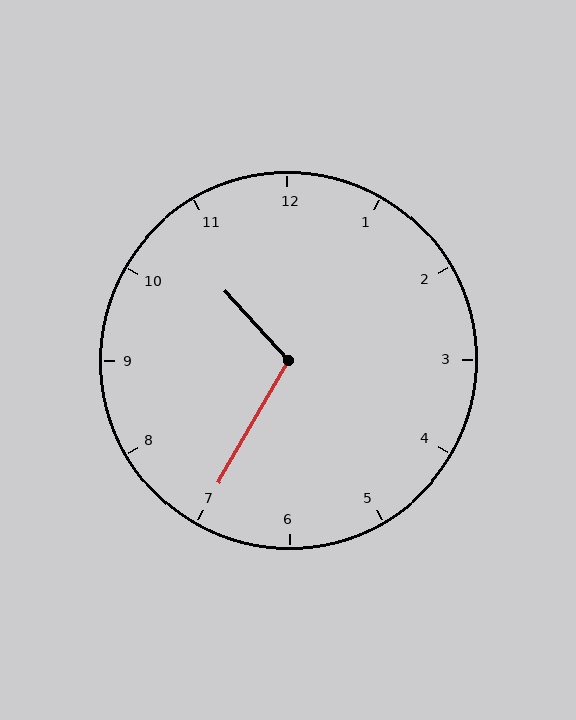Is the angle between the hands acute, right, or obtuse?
It is obtuse.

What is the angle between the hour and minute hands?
Approximately 108 degrees.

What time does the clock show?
10:35.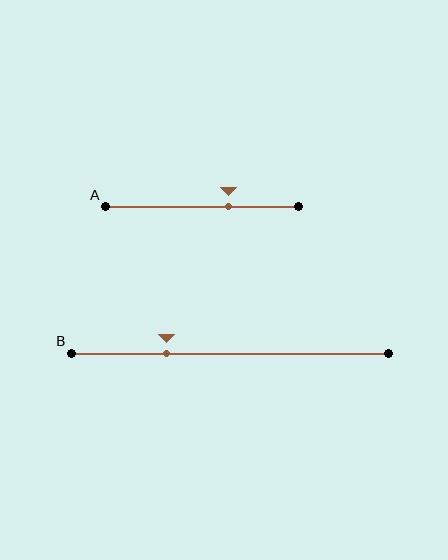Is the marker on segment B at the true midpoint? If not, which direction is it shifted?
No, the marker on segment B is shifted to the left by about 20% of the segment length.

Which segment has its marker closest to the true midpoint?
Segment A has its marker closest to the true midpoint.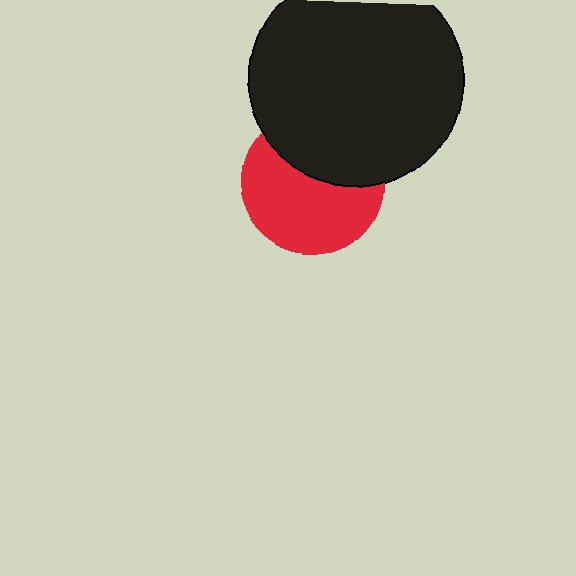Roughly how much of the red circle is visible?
About half of it is visible (roughly 60%).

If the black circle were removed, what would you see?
You would see the complete red circle.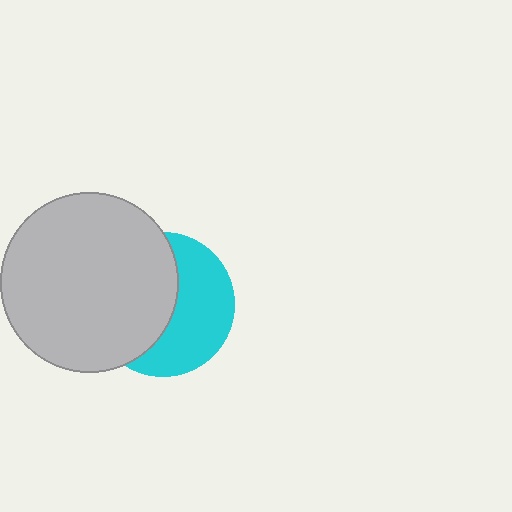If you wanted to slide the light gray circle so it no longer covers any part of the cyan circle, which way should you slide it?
Slide it left — that is the most direct way to separate the two shapes.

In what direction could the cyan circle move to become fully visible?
The cyan circle could move right. That would shift it out from behind the light gray circle entirely.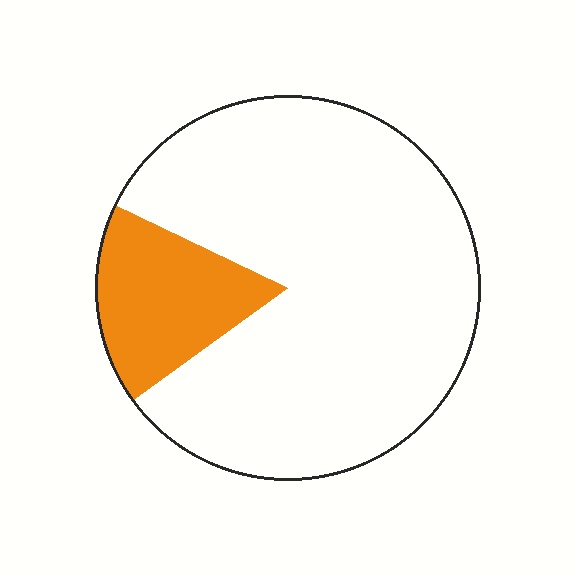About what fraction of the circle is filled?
About one sixth (1/6).